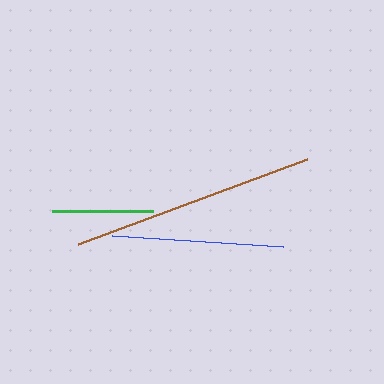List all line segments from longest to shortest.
From longest to shortest: brown, blue, green.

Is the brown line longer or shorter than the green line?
The brown line is longer than the green line.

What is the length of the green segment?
The green segment is approximately 101 pixels long.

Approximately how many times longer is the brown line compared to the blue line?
The brown line is approximately 1.4 times the length of the blue line.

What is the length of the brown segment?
The brown segment is approximately 244 pixels long.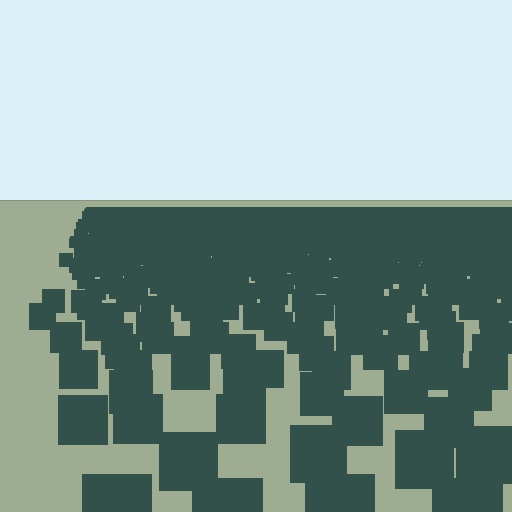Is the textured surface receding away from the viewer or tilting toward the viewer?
The surface is receding away from the viewer. Texture elements get smaller and denser toward the top.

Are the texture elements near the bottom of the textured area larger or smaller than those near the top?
Larger. Near the bottom, elements are closer to the viewer and appear at a bigger on-screen size.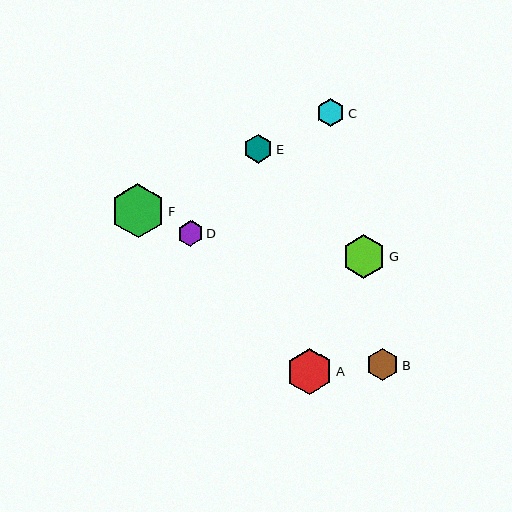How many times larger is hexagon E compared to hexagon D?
Hexagon E is approximately 1.1 times the size of hexagon D.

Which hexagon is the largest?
Hexagon F is the largest with a size of approximately 54 pixels.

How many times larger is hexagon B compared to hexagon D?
Hexagon B is approximately 1.3 times the size of hexagon D.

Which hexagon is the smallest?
Hexagon D is the smallest with a size of approximately 25 pixels.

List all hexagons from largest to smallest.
From largest to smallest: F, A, G, B, E, C, D.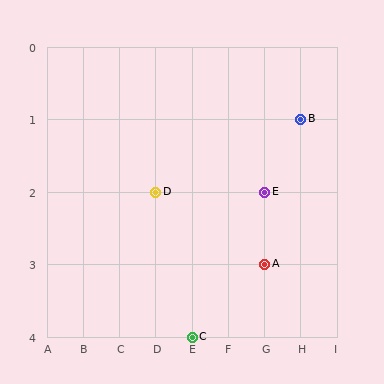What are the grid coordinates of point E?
Point E is at grid coordinates (G, 2).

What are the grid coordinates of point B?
Point B is at grid coordinates (H, 1).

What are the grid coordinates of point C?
Point C is at grid coordinates (E, 4).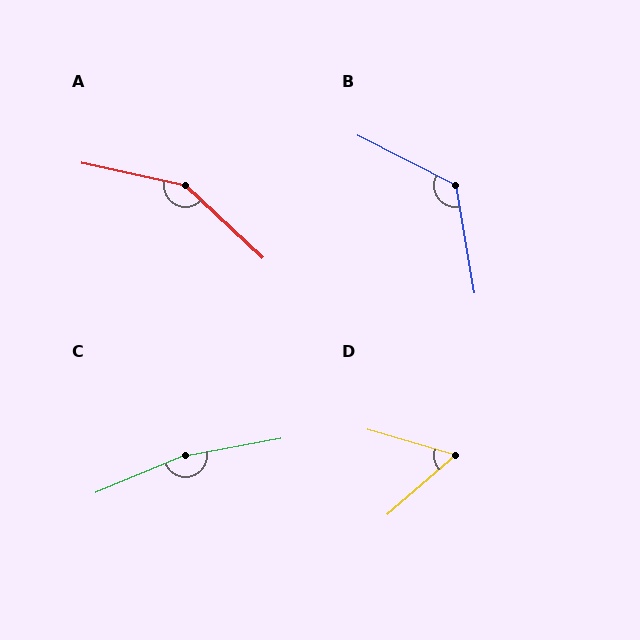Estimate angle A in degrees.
Approximately 149 degrees.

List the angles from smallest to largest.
D (58°), B (127°), A (149°), C (168°).